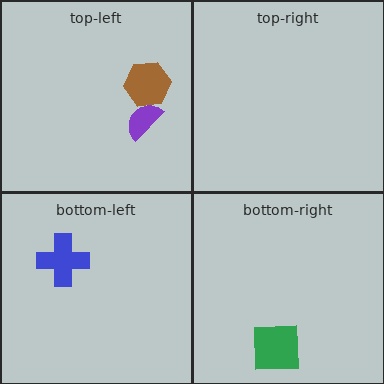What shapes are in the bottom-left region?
The blue cross.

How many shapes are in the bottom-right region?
1.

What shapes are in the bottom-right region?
The green square.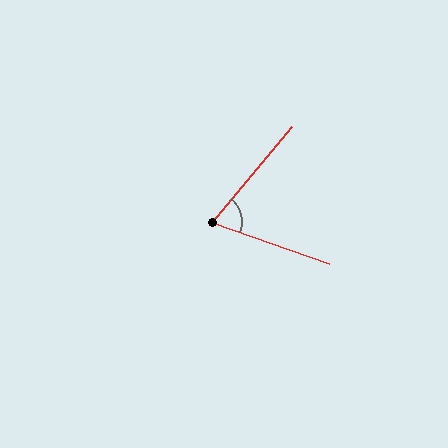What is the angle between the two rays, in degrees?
Approximately 69 degrees.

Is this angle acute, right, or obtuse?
It is acute.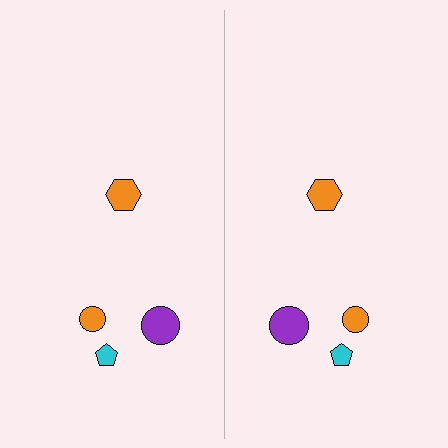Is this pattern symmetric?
Yes, this pattern has bilateral (reflection) symmetry.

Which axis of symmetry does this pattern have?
The pattern has a vertical axis of symmetry running through the center of the image.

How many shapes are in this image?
There are 8 shapes in this image.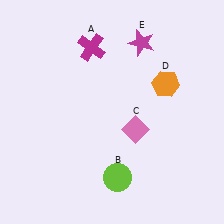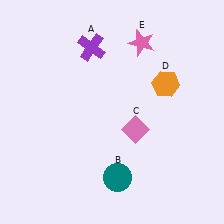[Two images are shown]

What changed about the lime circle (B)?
In Image 1, B is lime. In Image 2, it changed to teal.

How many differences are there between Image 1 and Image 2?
There are 3 differences between the two images.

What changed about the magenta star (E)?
In Image 1, E is magenta. In Image 2, it changed to pink.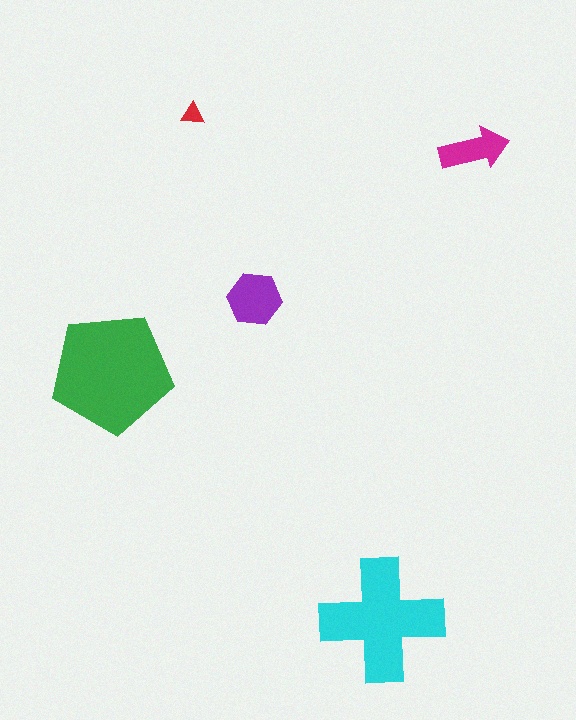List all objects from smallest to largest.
The red triangle, the magenta arrow, the purple hexagon, the cyan cross, the green pentagon.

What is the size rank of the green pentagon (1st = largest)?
1st.